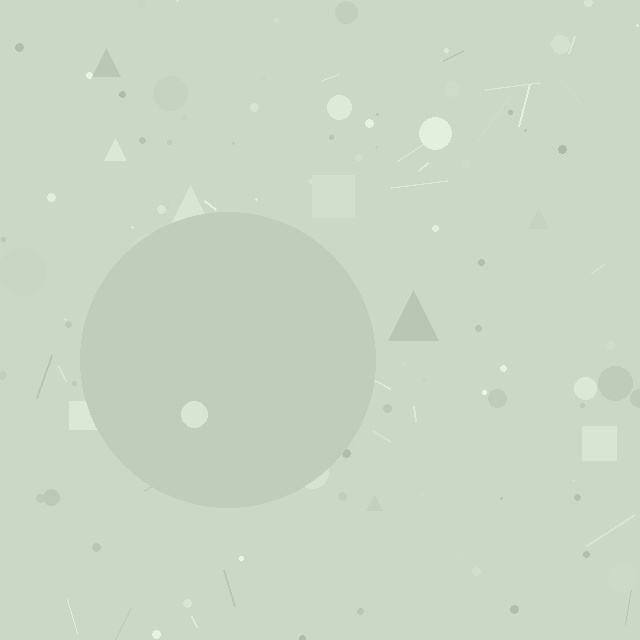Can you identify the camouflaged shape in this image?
The camouflaged shape is a circle.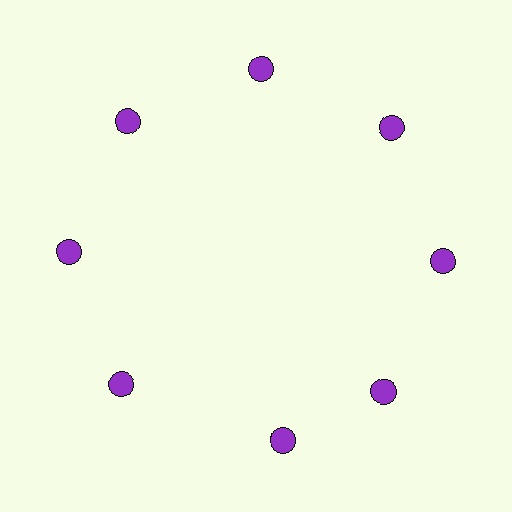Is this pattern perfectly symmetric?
No. The 8 purple circles are arranged in a ring, but one element near the 6 o'clock position is rotated out of alignment along the ring, breaking the 8-fold rotational symmetry.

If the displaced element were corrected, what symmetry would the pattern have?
It would have 8-fold rotational symmetry — the pattern would map onto itself every 45 degrees.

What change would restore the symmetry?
The symmetry would be restored by rotating it back into even spacing with its neighbors so that all 8 circles sit at equal angles and equal distance from the center.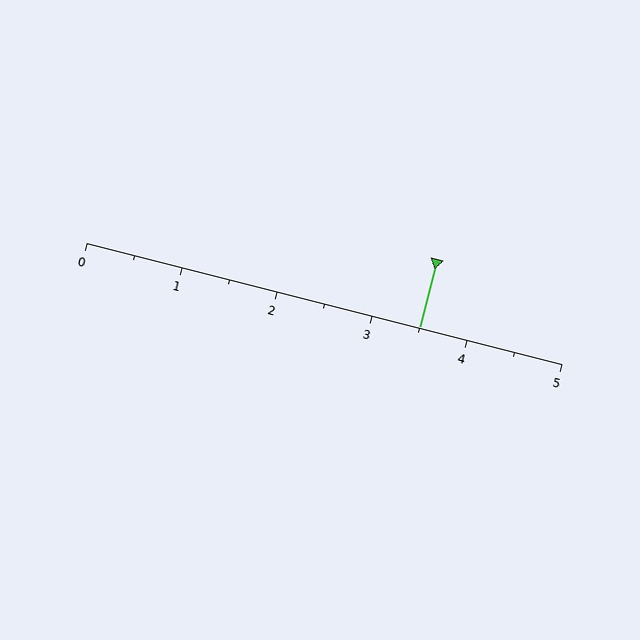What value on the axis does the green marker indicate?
The marker indicates approximately 3.5.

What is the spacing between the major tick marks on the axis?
The major ticks are spaced 1 apart.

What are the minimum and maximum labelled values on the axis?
The axis runs from 0 to 5.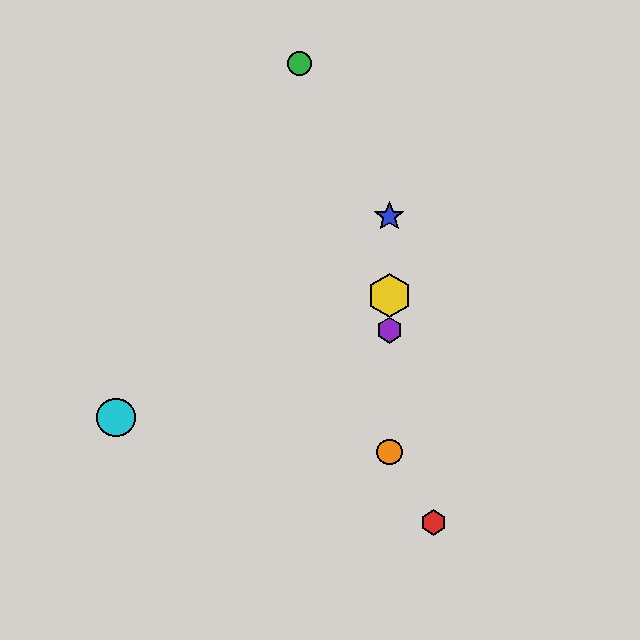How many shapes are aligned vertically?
4 shapes (the blue star, the yellow hexagon, the purple hexagon, the orange circle) are aligned vertically.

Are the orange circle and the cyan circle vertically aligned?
No, the orange circle is at x≈389 and the cyan circle is at x≈116.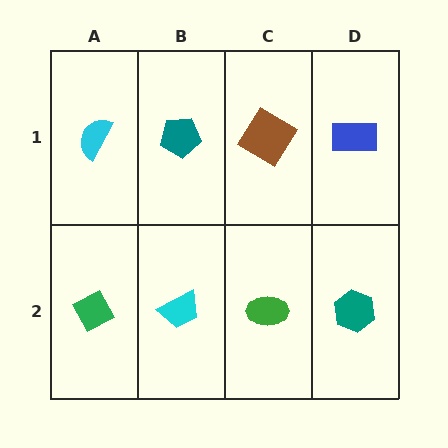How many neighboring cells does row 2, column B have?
3.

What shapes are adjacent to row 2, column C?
A brown diamond (row 1, column C), a cyan trapezoid (row 2, column B), a teal hexagon (row 2, column D).